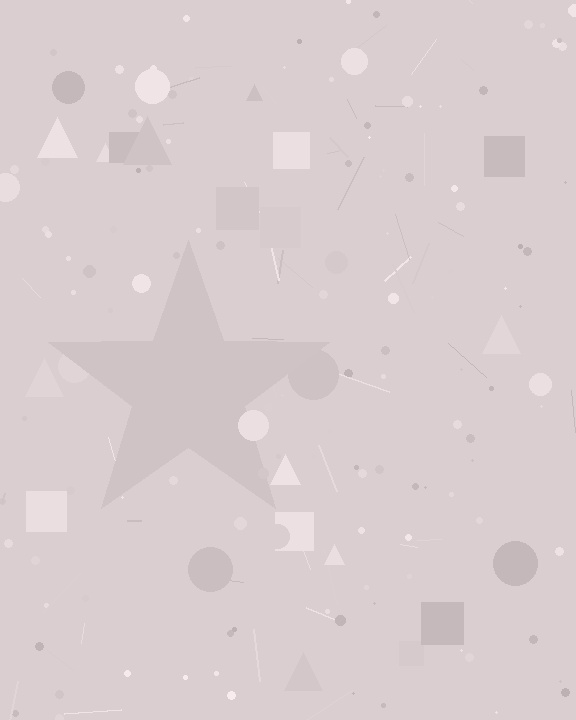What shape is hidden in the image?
A star is hidden in the image.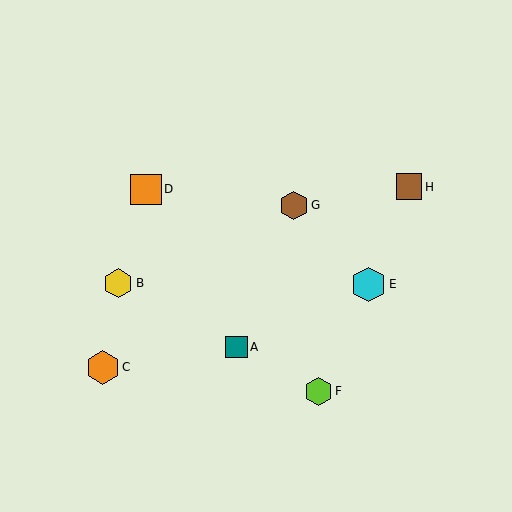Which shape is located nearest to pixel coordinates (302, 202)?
The brown hexagon (labeled G) at (294, 205) is nearest to that location.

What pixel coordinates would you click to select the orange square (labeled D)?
Click at (146, 189) to select the orange square D.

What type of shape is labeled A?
Shape A is a teal square.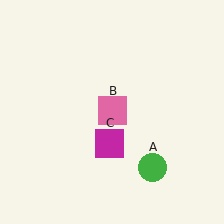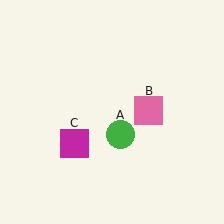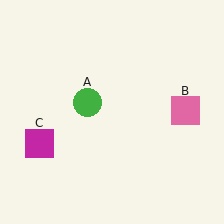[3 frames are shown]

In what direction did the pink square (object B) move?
The pink square (object B) moved right.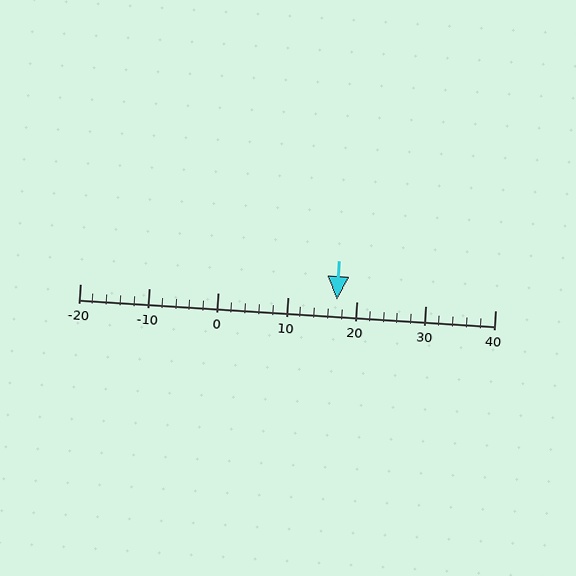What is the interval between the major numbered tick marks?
The major tick marks are spaced 10 units apart.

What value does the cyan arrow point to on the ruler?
The cyan arrow points to approximately 17.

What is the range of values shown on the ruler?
The ruler shows values from -20 to 40.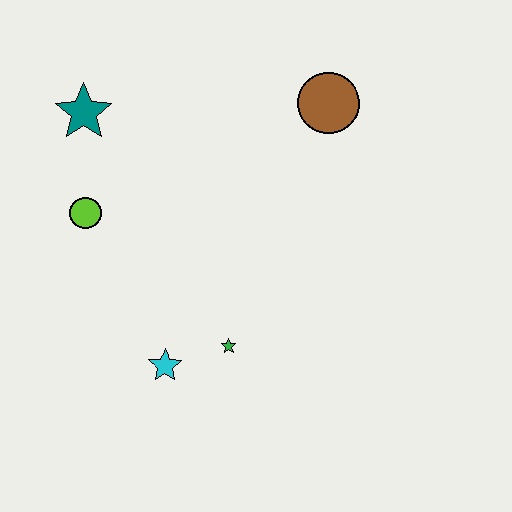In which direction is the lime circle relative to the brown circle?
The lime circle is to the left of the brown circle.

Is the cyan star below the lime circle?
Yes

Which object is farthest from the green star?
The teal star is farthest from the green star.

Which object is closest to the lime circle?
The teal star is closest to the lime circle.